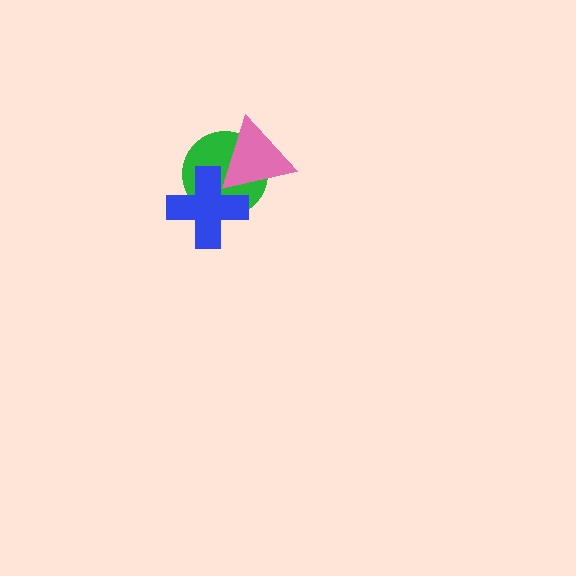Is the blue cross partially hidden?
Yes, it is partially covered by another shape.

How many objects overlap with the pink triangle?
2 objects overlap with the pink triangle.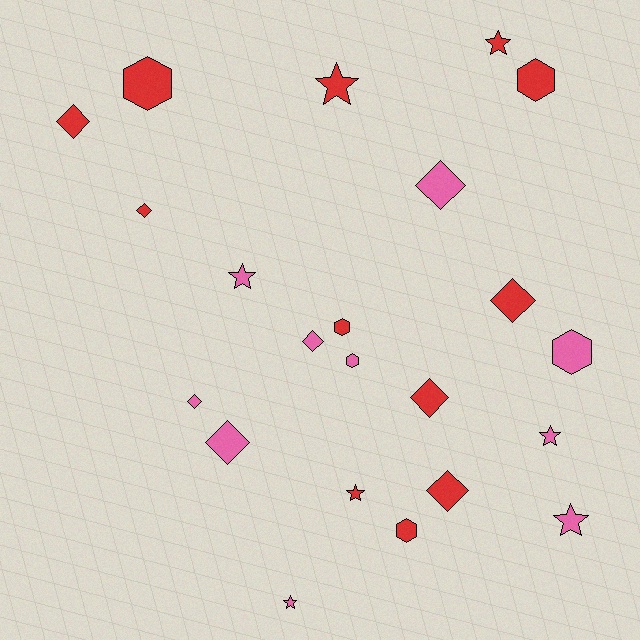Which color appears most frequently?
Red, with 12 objects.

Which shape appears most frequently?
Diamond, with 9 objects.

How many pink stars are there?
There are 4 pink stars.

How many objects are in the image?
There are 22 objects.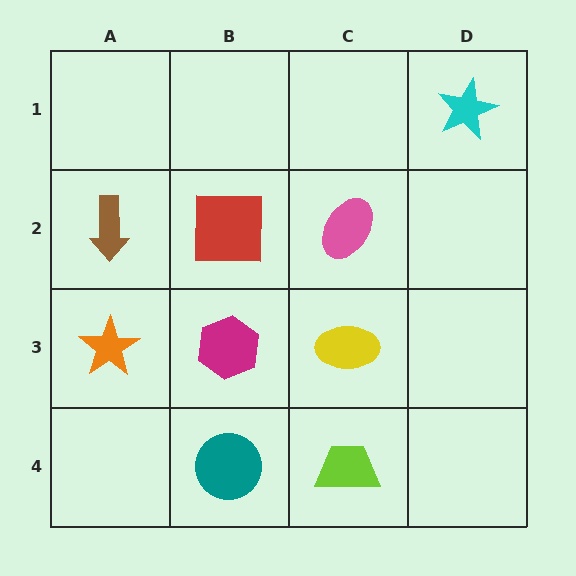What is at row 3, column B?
A magenta hexagon.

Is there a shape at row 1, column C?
No, that cell is empty.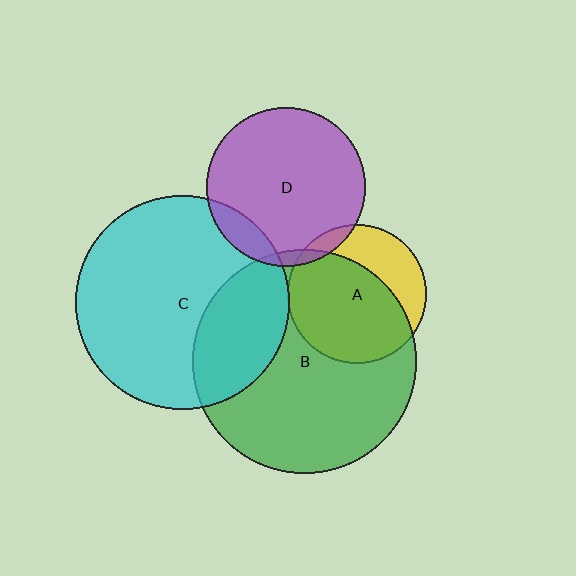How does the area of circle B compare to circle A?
Approximately 2.6 times.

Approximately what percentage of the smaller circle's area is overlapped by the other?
Approximately 70%.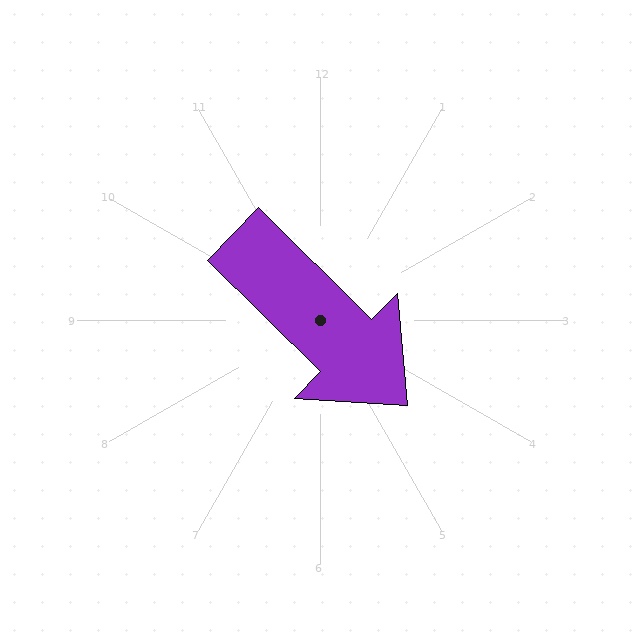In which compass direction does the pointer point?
Southeast.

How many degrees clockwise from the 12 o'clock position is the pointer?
Approximately 135 degrees.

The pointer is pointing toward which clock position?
Roughly 4 o'clock.